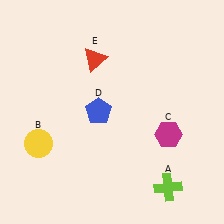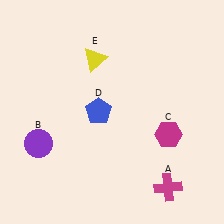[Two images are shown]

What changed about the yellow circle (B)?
In Image 1, B is yellow. In Image 2, it changed to purple.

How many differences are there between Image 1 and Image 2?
There are 3 differences between the two images.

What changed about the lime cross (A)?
In Image 1, A is lime. In Image 2, it changed to magenta.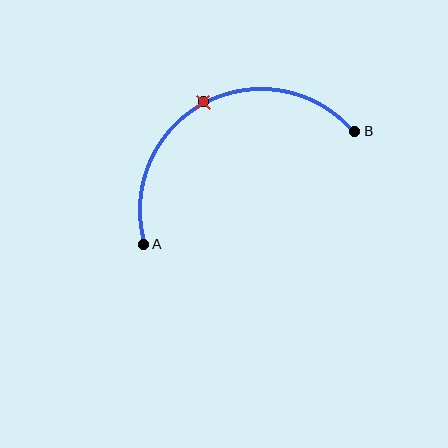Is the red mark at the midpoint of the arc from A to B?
Yes. The red mark lies on the arc at equal arc-length from both A and B — it is the arc midpoint.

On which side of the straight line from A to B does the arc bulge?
The arc bulges above the straight line connecting A and B.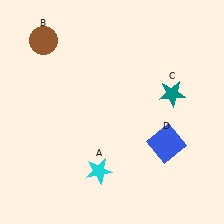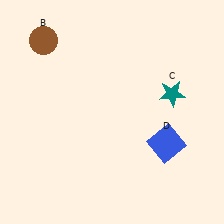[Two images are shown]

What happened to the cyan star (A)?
The cyan star (A) was removed in Image 2. It was in the bottom-left area of Image 1.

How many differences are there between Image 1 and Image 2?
There is 1 difference between the two images.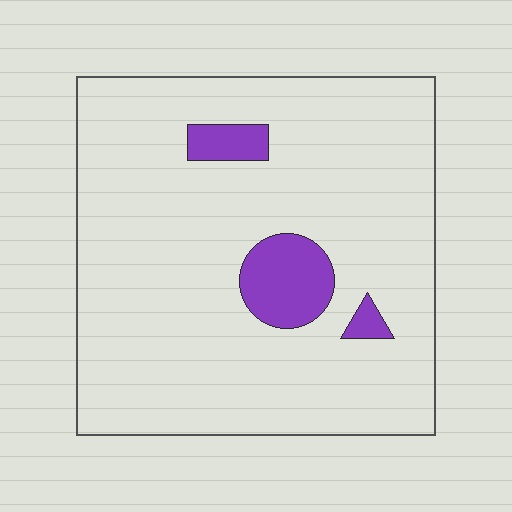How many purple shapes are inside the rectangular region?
3.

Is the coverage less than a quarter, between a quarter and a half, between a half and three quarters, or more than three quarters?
Less than a quarter.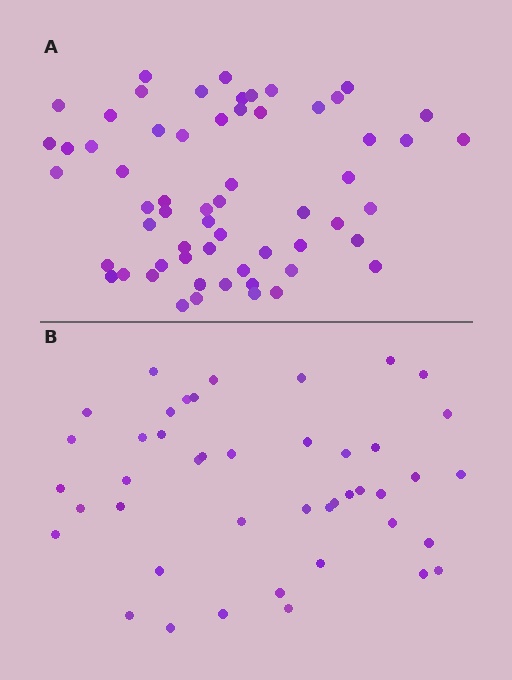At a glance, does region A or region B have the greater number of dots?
Region A (the top region) has more dots.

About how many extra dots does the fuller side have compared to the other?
Region A has approximately 15 more dots than region B.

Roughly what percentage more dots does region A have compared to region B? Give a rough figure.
About 35% more.